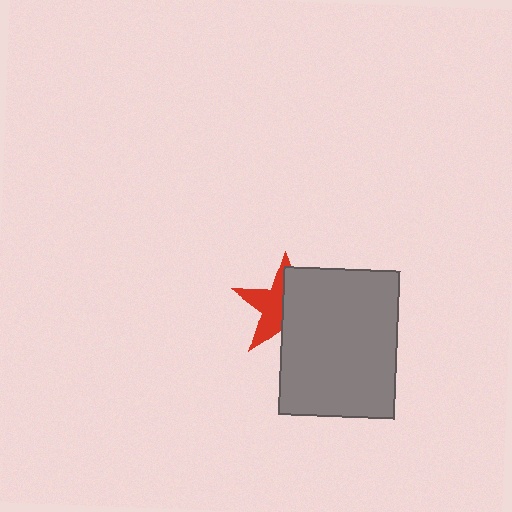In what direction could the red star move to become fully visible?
The red star could move left. That would shift it out from behind the gray rectangle entirely.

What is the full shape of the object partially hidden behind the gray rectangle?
The partially hidden object is a red star.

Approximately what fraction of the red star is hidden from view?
Roughly 53% of the red star is hidden behind the gray rectangle.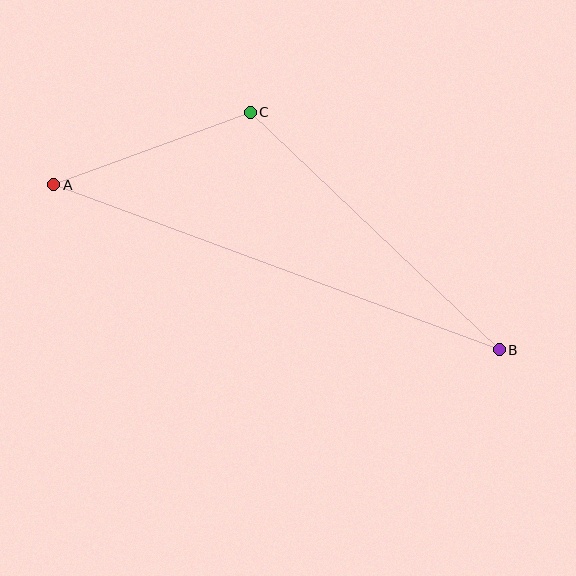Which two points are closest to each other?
Points A and C are closest to each other.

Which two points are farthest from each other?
Points A and B are farthest from each other.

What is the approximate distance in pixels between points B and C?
The distance between B and C is approximately 344 pixels.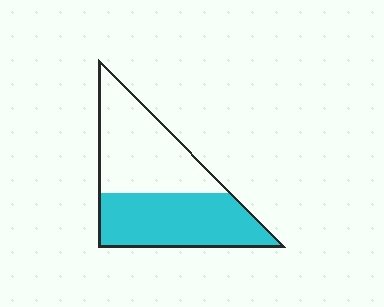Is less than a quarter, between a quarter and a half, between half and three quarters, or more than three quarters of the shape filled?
Between a quarter and a half.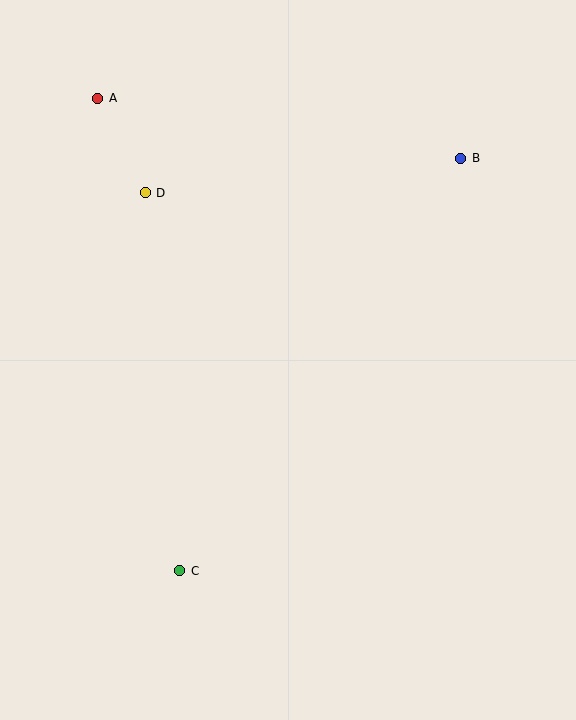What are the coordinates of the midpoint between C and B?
The midpoint between C and B is at (320, 365).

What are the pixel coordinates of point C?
Point C is at (180, 571).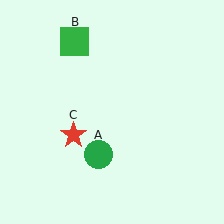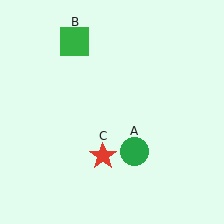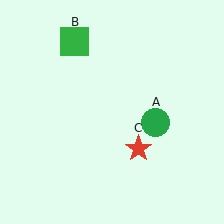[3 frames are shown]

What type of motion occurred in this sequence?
The green circle (object A), red star (object C) rotated counterclockwise around the center of the scene.